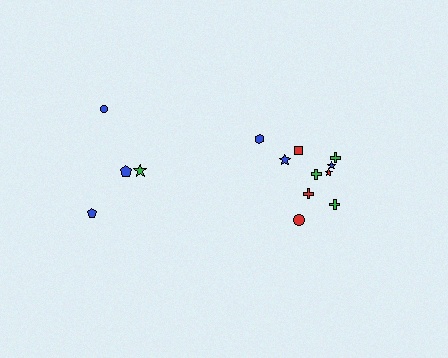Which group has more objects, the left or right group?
The right group.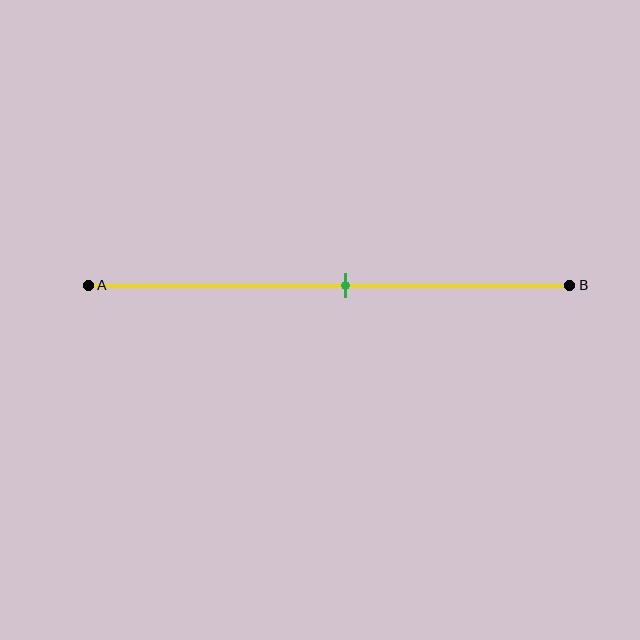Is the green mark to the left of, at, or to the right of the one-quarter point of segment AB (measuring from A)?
The green mark is to the right of the one-quarter point of segment AB.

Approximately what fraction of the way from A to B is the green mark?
The green mark is approximately 55% of the way from A to B.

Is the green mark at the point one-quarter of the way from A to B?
No, the mark is at about 55% from A, not at the 25% one-quarter point.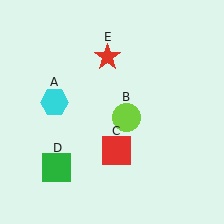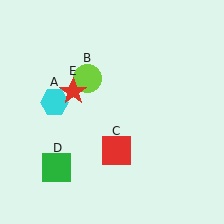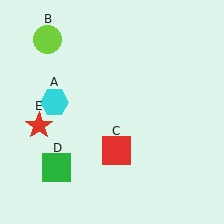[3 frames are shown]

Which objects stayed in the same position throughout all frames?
Cyan hexagon (object A) and red square (object C) and green square (object D) remained stationary.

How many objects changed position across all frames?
2 objects changed position: lime circle (object B), red star (object E).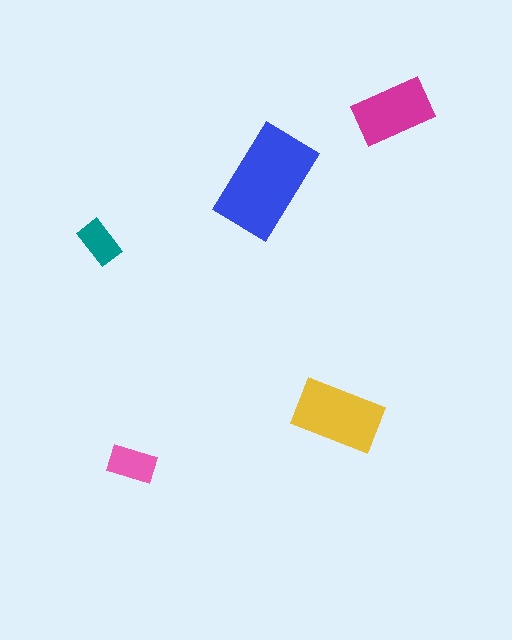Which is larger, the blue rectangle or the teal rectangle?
The blue one.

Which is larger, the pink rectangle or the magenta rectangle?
The magenta one.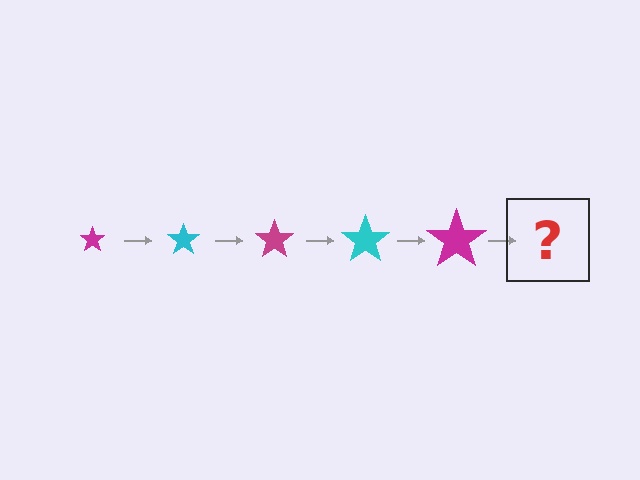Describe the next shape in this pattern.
It should be a cyan star, larger than the previous one.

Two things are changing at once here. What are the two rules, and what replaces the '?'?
The two rules are that the star grows larger each step and the color cycles through magenta and cyan. The '?' should be a cyan star, larger than the previous one.